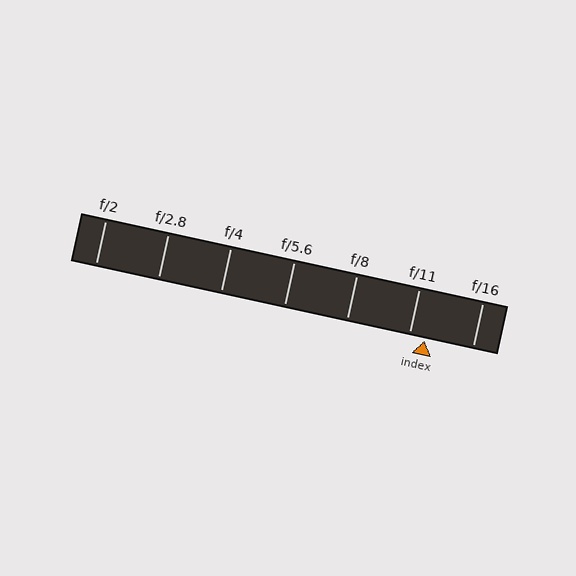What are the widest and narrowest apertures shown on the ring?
The widest aperture shown is f/2 and the narrowest is f/16.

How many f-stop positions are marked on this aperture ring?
There are 7 f-stop positions marked.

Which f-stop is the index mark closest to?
The index mark is closest to f/11.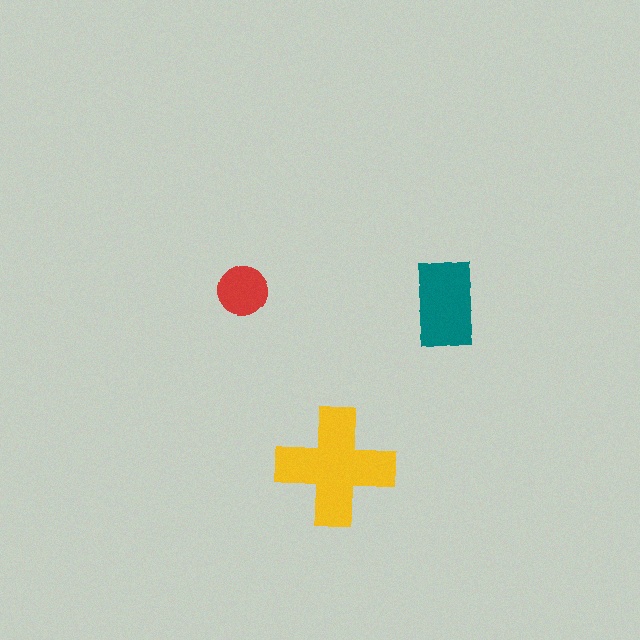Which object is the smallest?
The red circle.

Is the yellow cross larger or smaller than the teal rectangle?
Larger.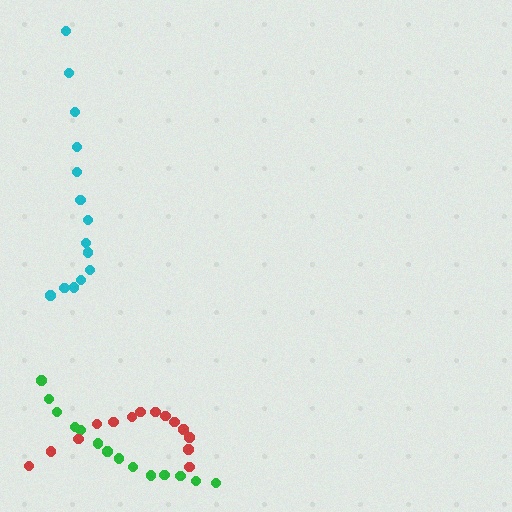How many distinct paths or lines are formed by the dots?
There are 3 distinct paths.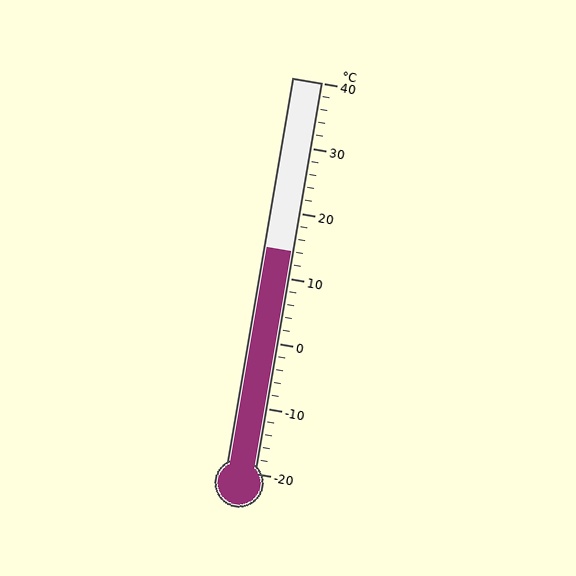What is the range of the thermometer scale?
The thermometer scale ranges from -20°C to 40°C.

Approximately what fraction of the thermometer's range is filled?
The thermometer is filled to approximately 55% of its range.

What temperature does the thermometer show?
The thermometer shows approximately 14°C.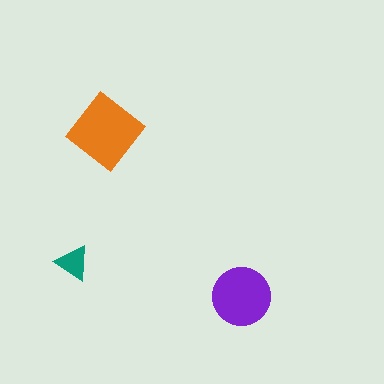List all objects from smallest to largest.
The teal triangle, the purple circle, the orange diamond.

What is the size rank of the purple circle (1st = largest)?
2nd.